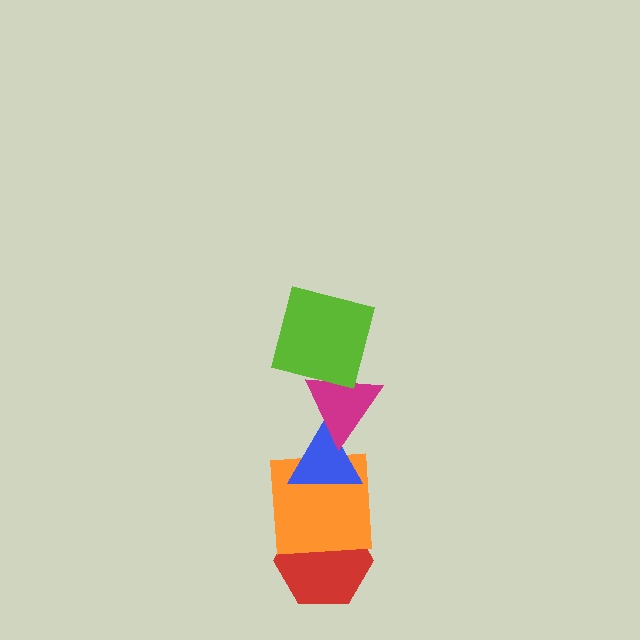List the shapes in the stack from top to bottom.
From top to bottom: the lime square, the magenta triangle, the blue triangle, the orange square, the red hexagon.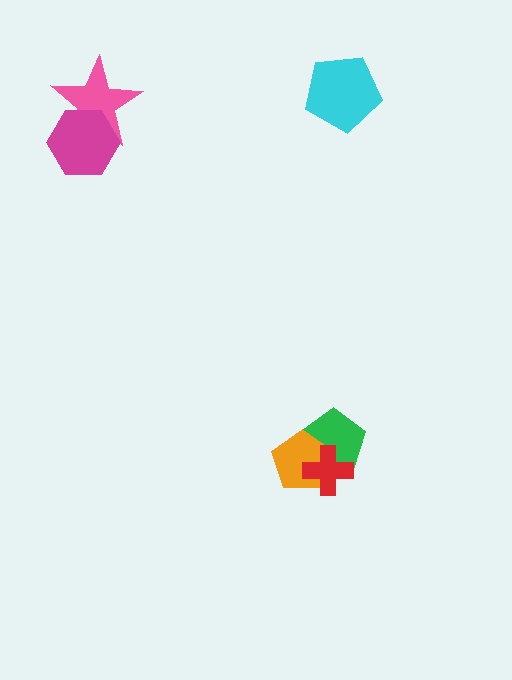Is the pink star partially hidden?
Yes, it is partially covered by another shape.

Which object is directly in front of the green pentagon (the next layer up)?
The orange pentagon is directly in front of the green pentagon.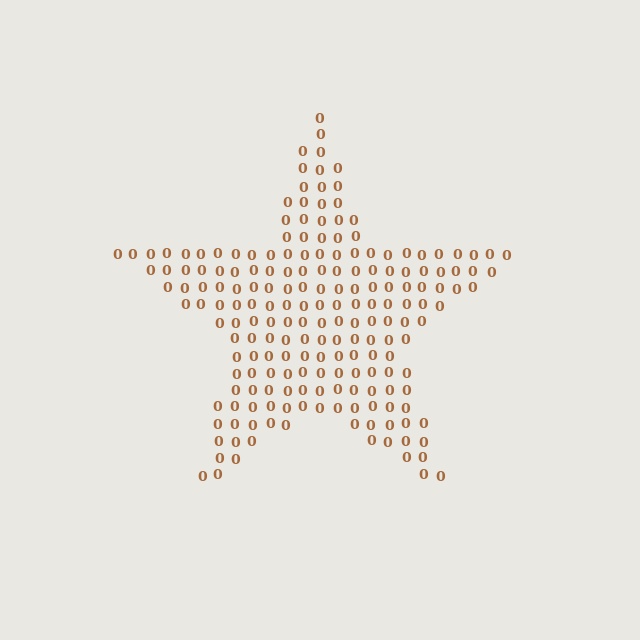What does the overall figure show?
The overall figure shows a star.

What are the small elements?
The small elements are digit 0's.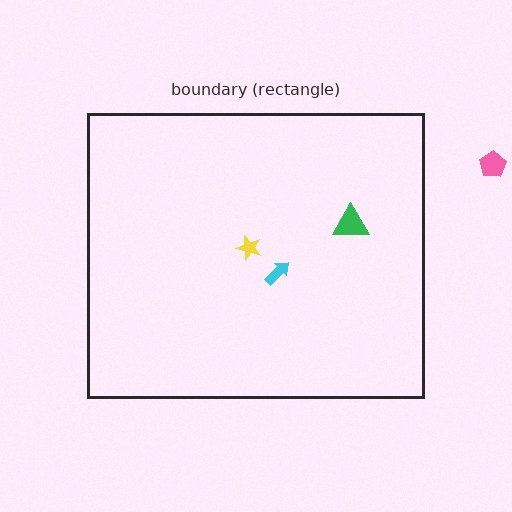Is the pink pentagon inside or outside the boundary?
Outside.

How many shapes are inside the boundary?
3 inside, 1 outside.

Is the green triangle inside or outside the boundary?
Inside.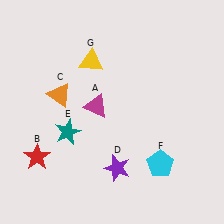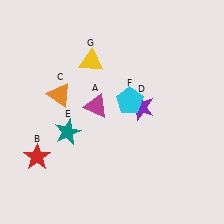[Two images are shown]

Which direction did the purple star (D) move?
The purple star (D) moved up.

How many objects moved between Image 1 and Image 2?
2 objects moved between the two images.